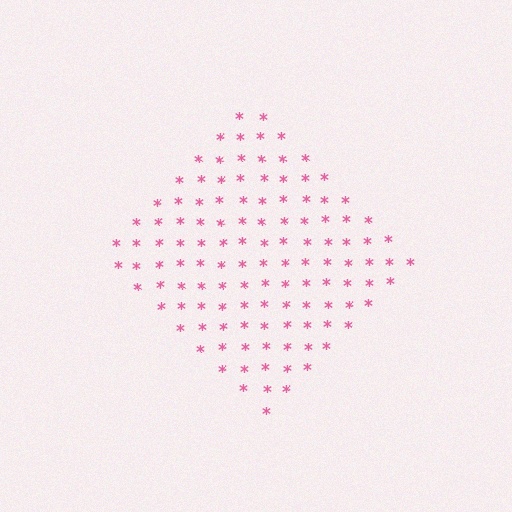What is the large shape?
The large shape is a diamond.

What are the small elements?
The small elements are asterisks.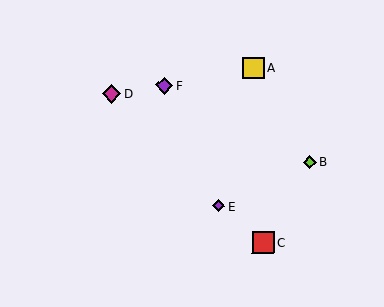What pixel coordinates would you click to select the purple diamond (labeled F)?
Click at (164, 85) to select the purple diamond F.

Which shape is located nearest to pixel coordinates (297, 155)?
The lime diamond (labeled B) at (310, 162) is nearest to that location.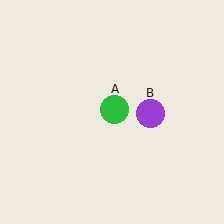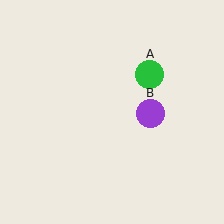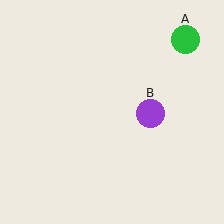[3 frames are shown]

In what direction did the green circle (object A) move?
The green circle (object A) moved up and to the right.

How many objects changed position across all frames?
1 object changed position: green circle (object A).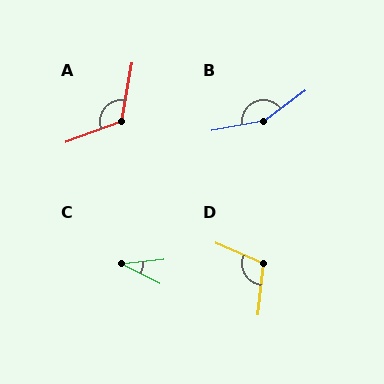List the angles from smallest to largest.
C (34°), D (107°), A (121°), B (153°).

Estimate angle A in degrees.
Approximately 121 degrees.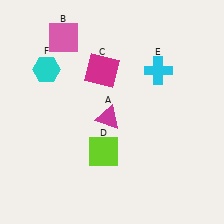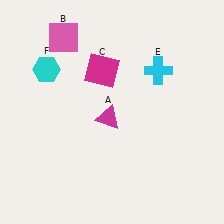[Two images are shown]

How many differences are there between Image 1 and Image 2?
There is 1 difference between the two images.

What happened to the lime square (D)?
The lime square (D) was removed in Image 2. It was in the bottom-left area of Image 1.